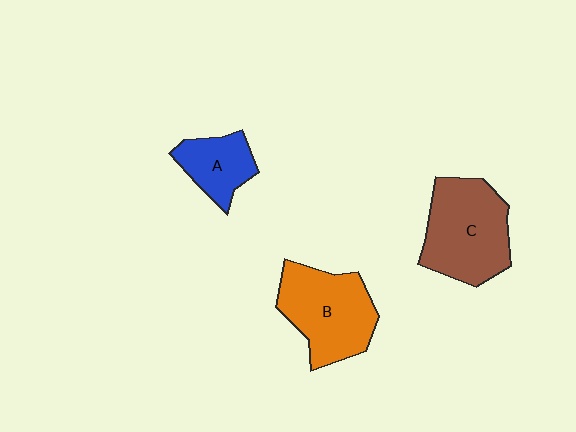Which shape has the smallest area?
Shape A (blue).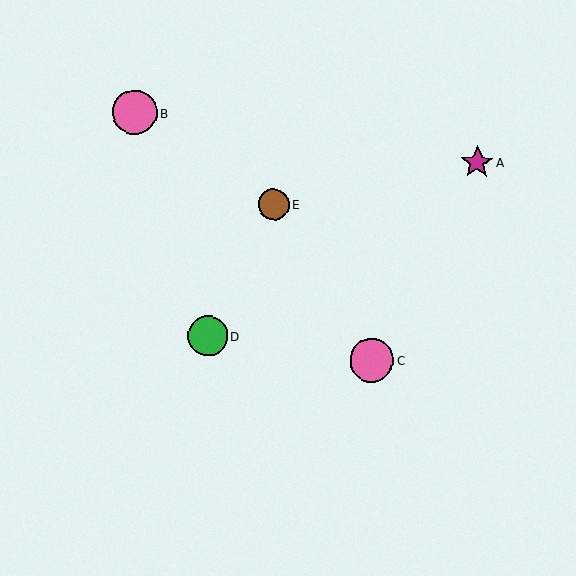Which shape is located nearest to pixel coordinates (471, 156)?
The magenta star (labeled A) at (477, 163) is nearest to that location.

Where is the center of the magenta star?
The center of the magenta star is at (477, 163).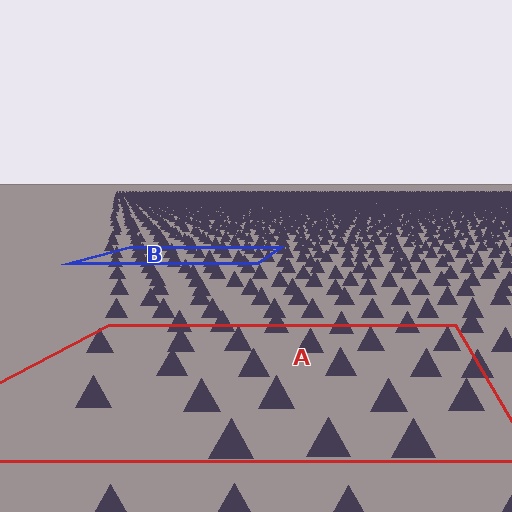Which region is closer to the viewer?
Region A is closer. The texture elements there are larger and more spread out.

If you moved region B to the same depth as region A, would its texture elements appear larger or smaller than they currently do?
They would appear larger. At a closer depth, the same texture elements are projected at a bigger on-screen size.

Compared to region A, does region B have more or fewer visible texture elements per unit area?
Region B has more texture elements per unit area — they are packed more densely because it is farther away.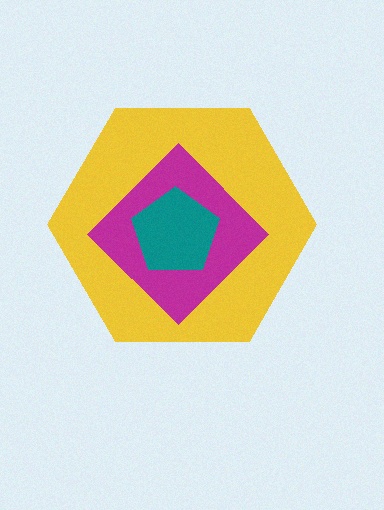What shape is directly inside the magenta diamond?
The teal pentagon.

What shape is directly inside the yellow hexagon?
The magenta diamond.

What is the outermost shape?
The yellow hexagon.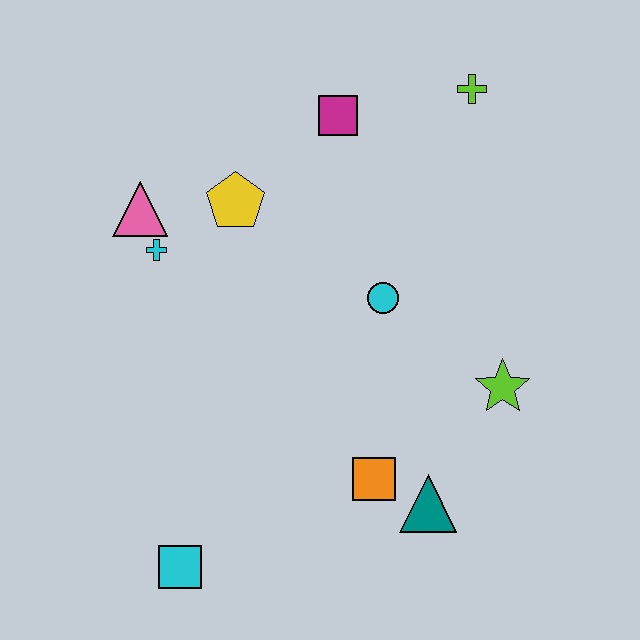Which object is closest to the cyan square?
The orange square is closest to the cyan square.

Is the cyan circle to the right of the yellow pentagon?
Yes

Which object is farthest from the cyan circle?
The cyan square is farthest from the cyan circle.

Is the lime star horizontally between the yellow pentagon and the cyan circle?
No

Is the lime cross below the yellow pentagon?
No